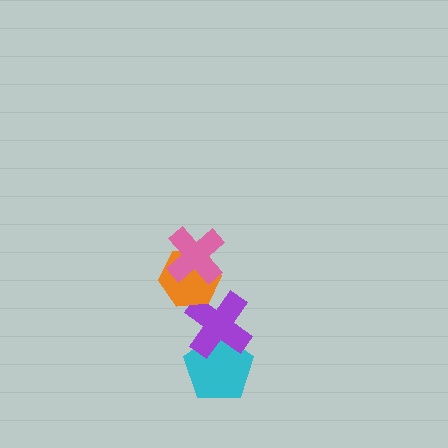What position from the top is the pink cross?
The pink cross is 1st from the top.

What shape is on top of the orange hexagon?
The pink cross is on top of the orange hexagon.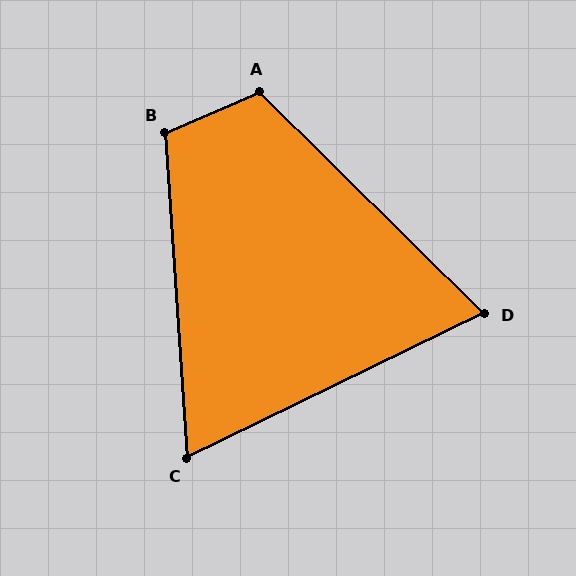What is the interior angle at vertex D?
Approximately 70 degrees (acute).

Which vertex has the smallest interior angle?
C, at approximately 68 degrees.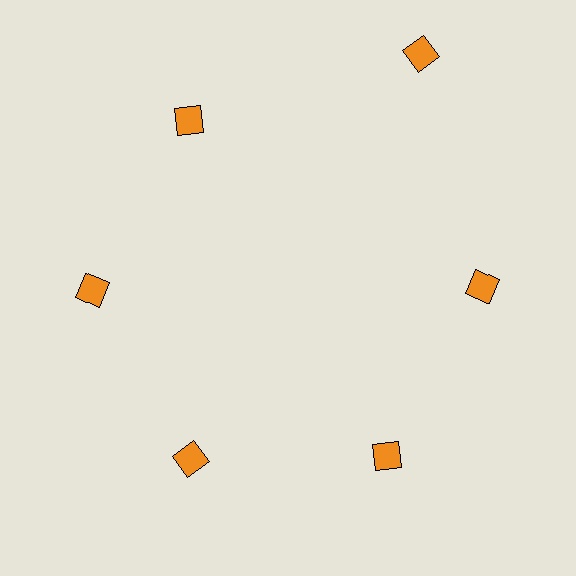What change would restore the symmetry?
The symmetry would be restored by moving it inward, back onto the ring so that all 6 squares sit at equal angles and equal distance from the center.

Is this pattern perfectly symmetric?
No. The 6 orange squares are arranged in a ring, but one element near the 1 o'clock position is pushed outward from the center, breaking the 6-fold rotational symmetry.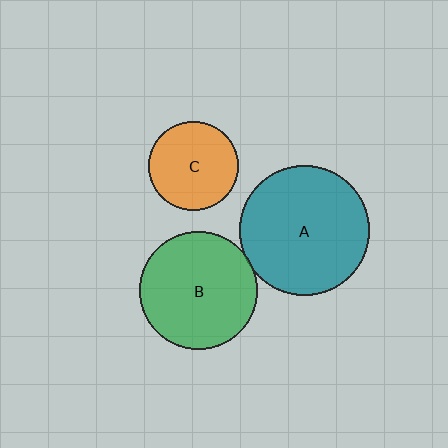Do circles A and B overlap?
Yes.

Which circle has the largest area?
Circle A (teal).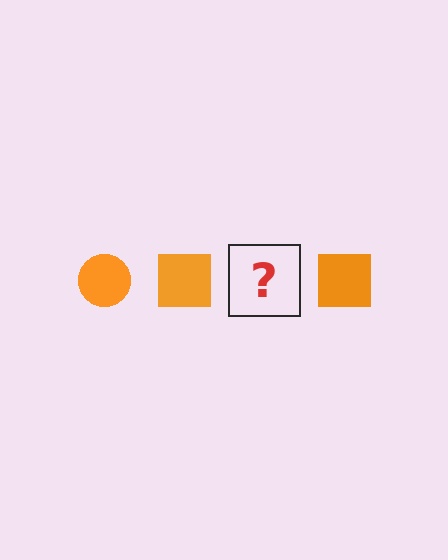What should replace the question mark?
The question mark should be replaced with an orange circle.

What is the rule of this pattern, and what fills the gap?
The rule is that the pattern cycles through circle, square shapes in orange. The gap should be filled with an orange circle.